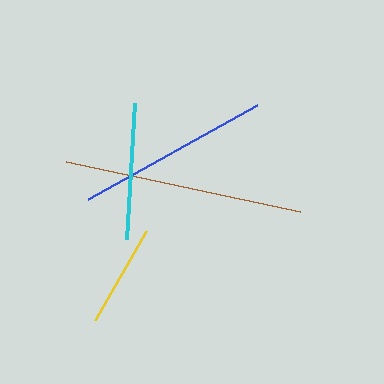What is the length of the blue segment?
The blue segment is approximately 193 pixels long.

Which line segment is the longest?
The brown line is the longest at approximately 240 pixels.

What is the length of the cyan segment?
The cyan segment is approximately 136 pixels long.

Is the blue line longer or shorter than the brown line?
The brown line is longer than the blue line.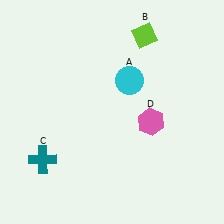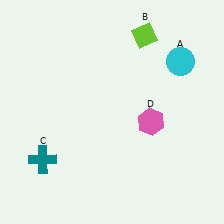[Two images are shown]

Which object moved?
The cyan circle (A) moved right.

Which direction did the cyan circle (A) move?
The cyan circle (A) moved right.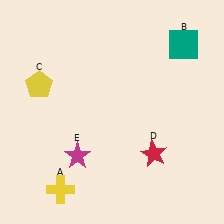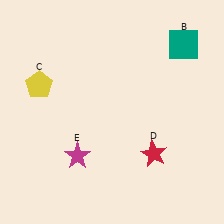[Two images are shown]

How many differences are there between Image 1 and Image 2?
There is 1 difference between the two images.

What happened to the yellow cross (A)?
The yellow cross (A) was removed in Image 2. It was in the bottom-left area of Image 1.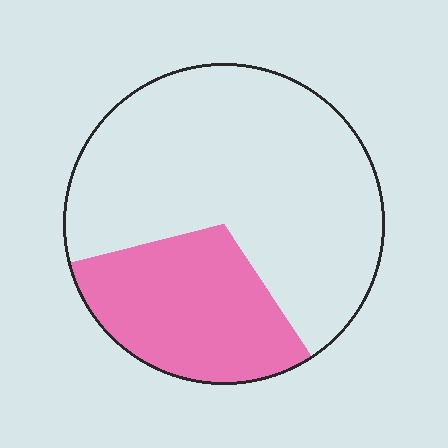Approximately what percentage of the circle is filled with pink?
Approximately 30%.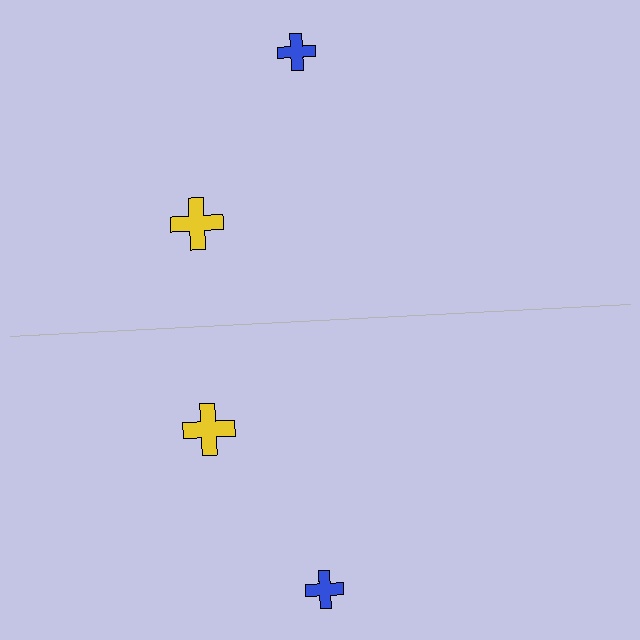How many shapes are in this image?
There are 4 shapes in this image.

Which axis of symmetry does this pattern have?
The pattern has a horizontal axis of symmetry running through the center of the image.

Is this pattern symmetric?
Yes, this pattern has bilateral (reflection) symmetry.